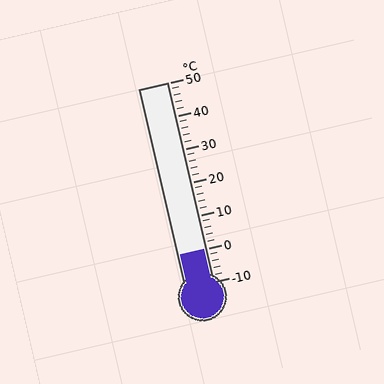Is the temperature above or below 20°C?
The temperature is below 20°C.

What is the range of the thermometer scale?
The thermometer scale ranges from -10°C to 50°C.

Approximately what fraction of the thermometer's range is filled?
The thermometer is filled to approximately 15% of its range.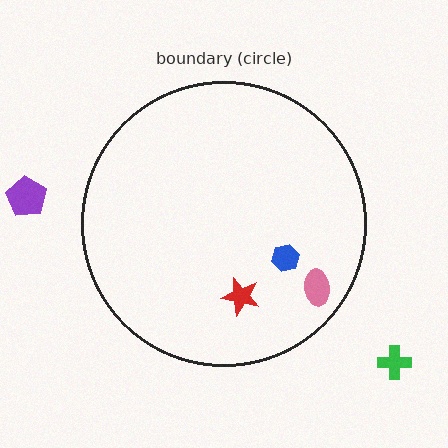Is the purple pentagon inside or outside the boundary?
Outside.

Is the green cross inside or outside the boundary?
Outside.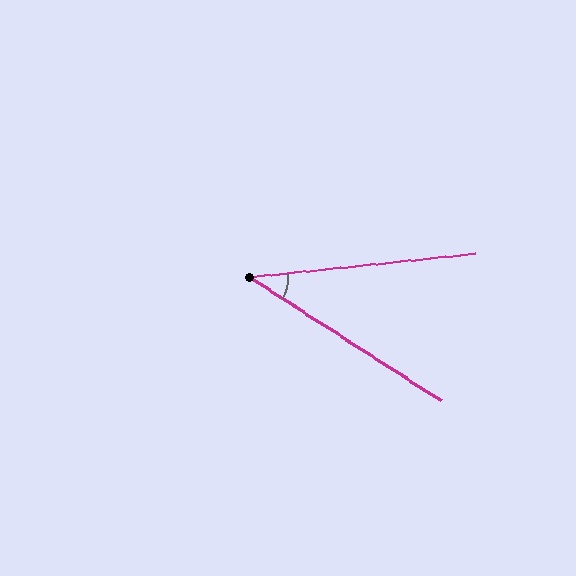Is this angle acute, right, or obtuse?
It is acute.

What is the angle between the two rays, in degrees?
Approximately 39 degrees.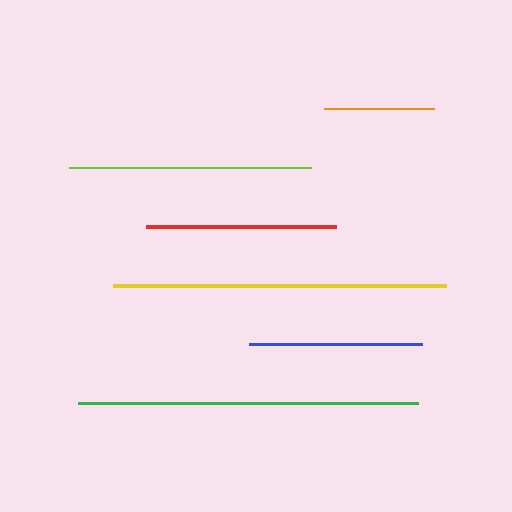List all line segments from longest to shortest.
From longest to shortest: green, yellow, lime, red, blue, orange.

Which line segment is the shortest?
The orange line is the shortest at approximately 111 pixels.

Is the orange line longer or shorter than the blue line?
The blue line is longer than the orange line.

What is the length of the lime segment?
The lime segment is approximately 243 pixels long.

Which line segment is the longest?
The green line is the longest at approximately 341 pixels.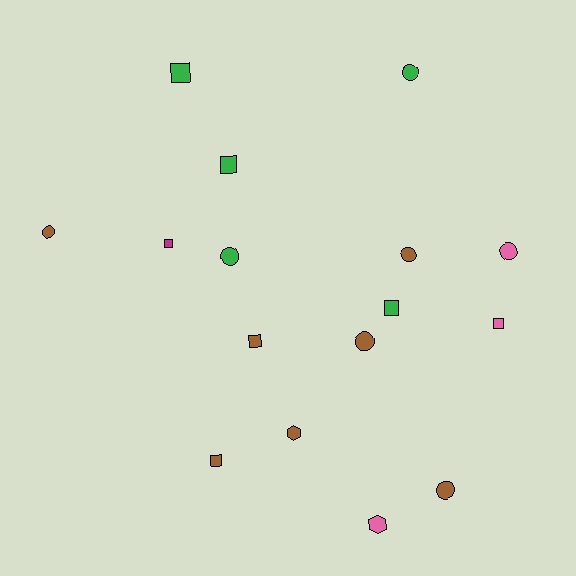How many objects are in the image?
There are 16 objects.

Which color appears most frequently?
Brown, with 7 objects.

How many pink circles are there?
There is 1 pink circle.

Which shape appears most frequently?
Circle, with 7 objects.